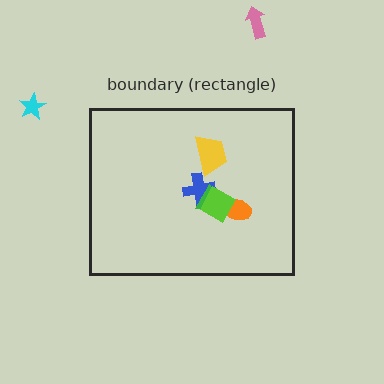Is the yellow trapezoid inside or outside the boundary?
Inside.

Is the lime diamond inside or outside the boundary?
Inside.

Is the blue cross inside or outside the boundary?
Inside.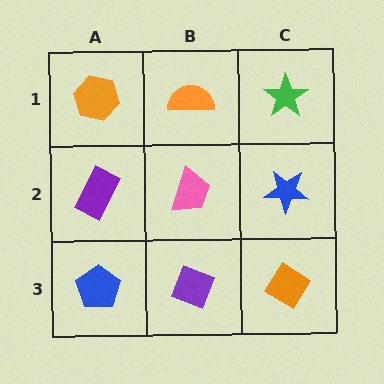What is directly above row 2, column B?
An orange semicircle.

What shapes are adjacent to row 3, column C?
A blue star (row 2, column C), a purple diamond (row 3, column B).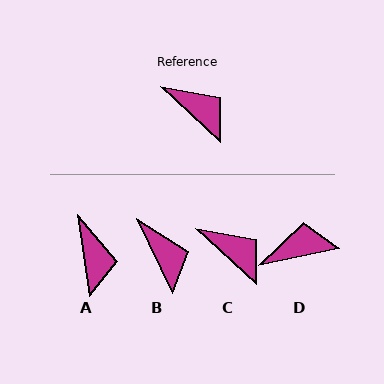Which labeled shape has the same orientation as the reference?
C.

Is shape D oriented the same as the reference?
No, it is off by about 55 degrees.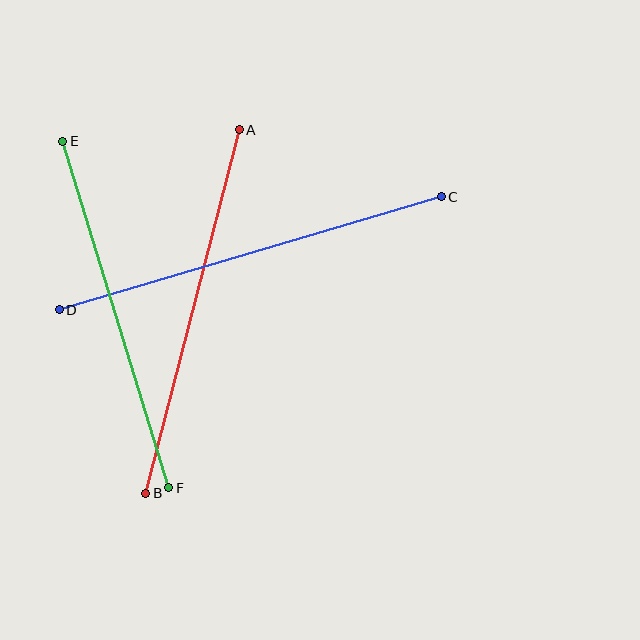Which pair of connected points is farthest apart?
Points C and D are farthest apart.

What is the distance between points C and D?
The distance is approximately 398 pixels.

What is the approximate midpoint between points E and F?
The midpoint is at approximately (116, 315) pixels.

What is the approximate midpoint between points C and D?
The midpoint is at approximately (250, 253) pixels.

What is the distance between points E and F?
The distance is approximately 362 pixels.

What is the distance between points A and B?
The distance is approximately 375 pixels.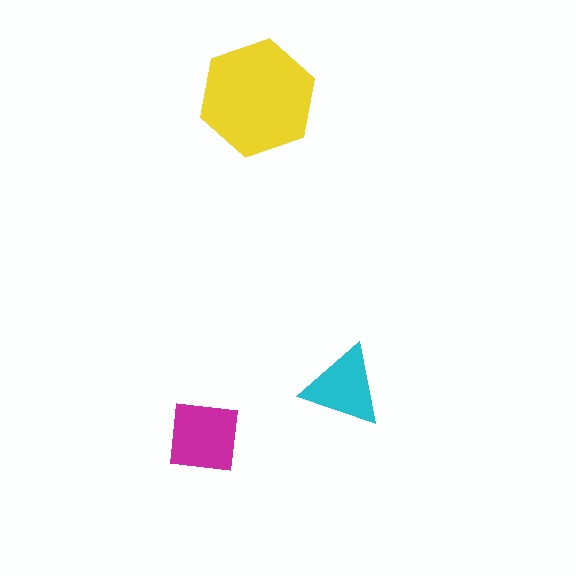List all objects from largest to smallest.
The yellow hexagon, the magenta square, the cyan triangle.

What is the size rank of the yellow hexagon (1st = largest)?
1st.